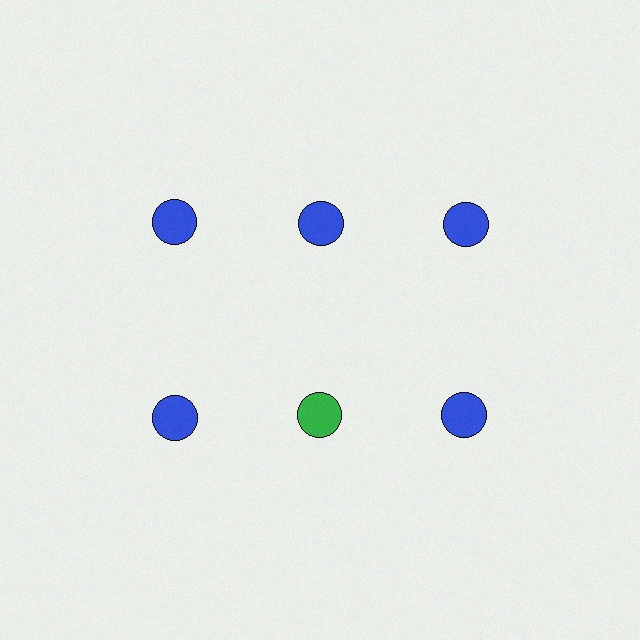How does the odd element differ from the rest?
It has a different color: green instead of blue.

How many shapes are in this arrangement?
There are 6 shapes arranged in a grid pattern.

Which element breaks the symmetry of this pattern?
The green circle in the second row, second from left column breaks the symmetry. All other shapes are blue circles.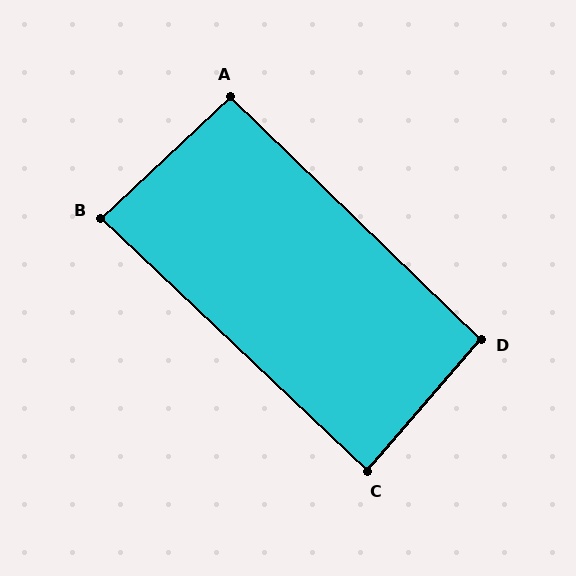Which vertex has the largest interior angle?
D, at approximately 93 degrees.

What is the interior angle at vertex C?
Approximately 87 degrees (approximately right).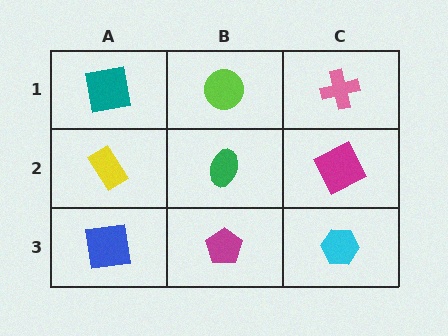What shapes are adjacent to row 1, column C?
A magenta square (row 2, column C), a lime circle (row 1, column B).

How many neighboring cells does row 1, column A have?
2.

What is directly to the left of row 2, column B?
A yellow rectangle.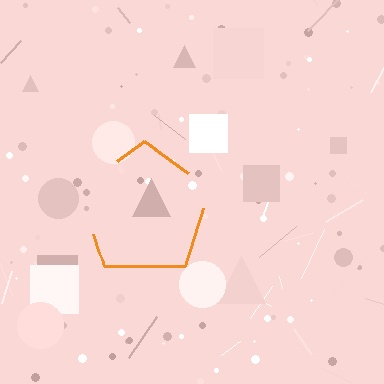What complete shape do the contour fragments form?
The contour fragments form a pentagon.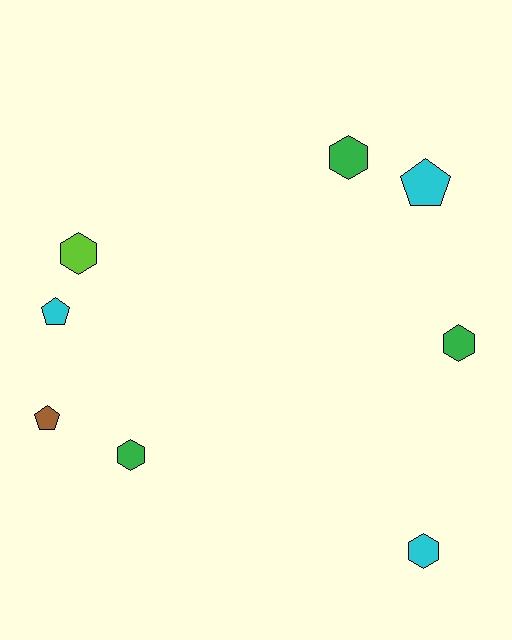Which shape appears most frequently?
Hexagon, with 5 objects.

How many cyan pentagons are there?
There are 2 cyan pentagons.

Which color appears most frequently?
Cyan, with 3 objects.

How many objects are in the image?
There are 8 objects.